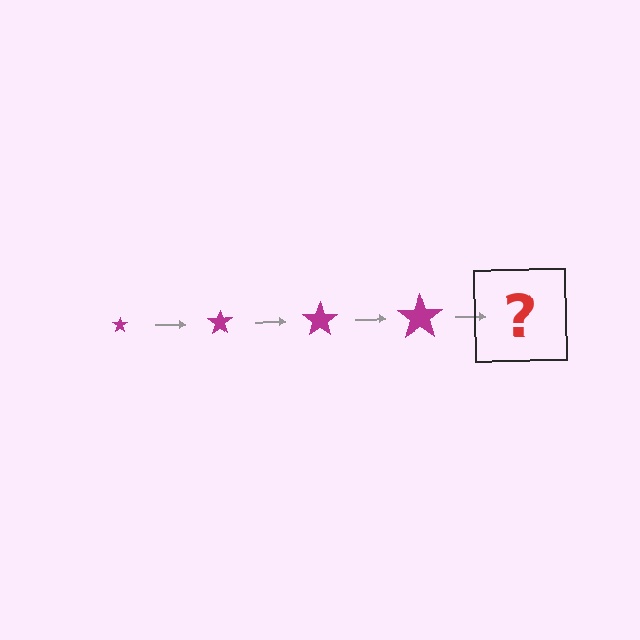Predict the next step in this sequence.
The next step is a magenta star, larger than the previous one.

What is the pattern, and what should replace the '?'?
The pattern is that the star gets progressively larger each step. The '?' should be a magenta star, larger than the previous one.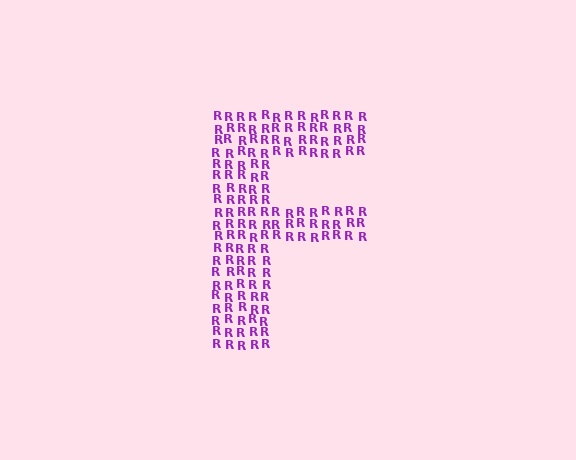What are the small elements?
The small elements are letter R's.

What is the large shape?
The large shape is the letter F.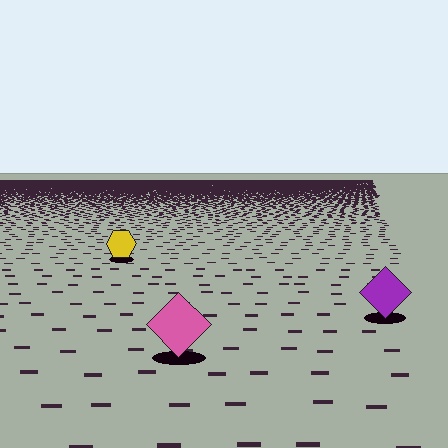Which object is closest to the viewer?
The pink diamond is closest. The texture marks near it are larger and more spread out.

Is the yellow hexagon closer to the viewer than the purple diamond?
No. The purple diamond is closer — you can tell from the texture gradient: the ground texture is coarser near it.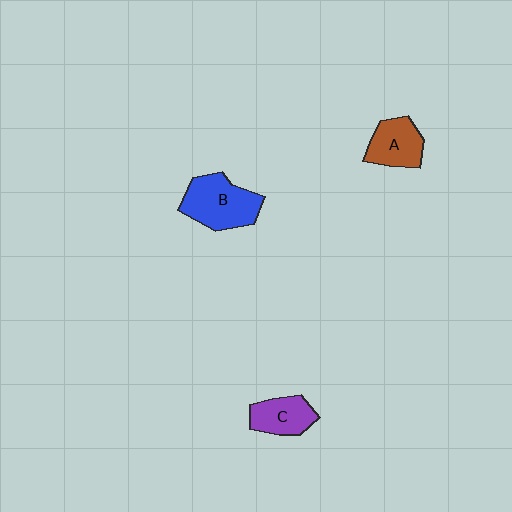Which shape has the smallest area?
Shape C (purple).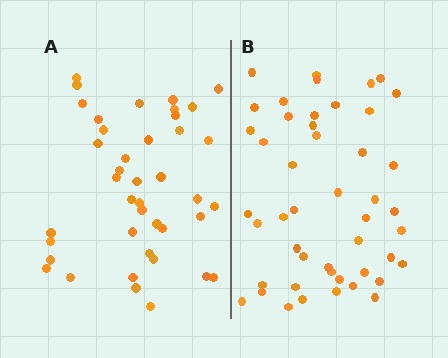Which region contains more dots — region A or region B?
Region B (the right region) has more dots.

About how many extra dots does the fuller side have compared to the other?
Region B has about 6 more dots than region A.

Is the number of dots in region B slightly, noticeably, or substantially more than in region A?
Region B has only slightly more — the two regions are fairly close. The ratio is roughly 1.1 to 1.